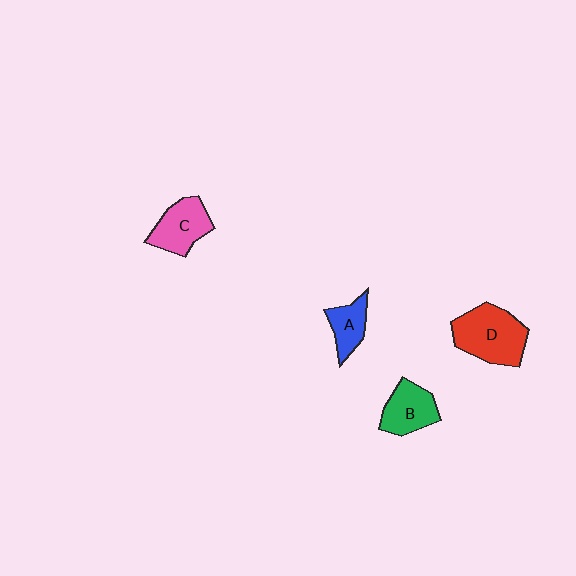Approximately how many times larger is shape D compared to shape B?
Approximately 1.5 times.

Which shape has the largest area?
Shape D (red).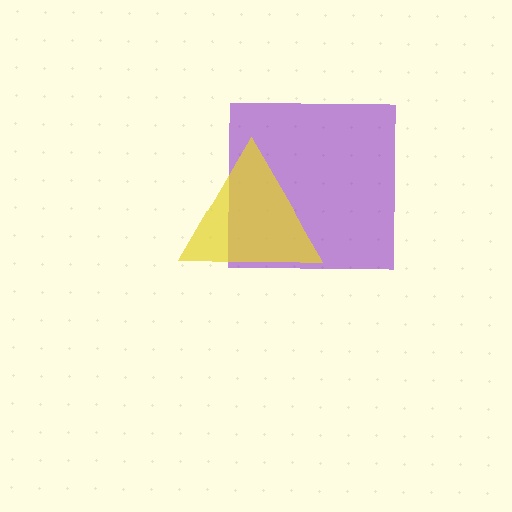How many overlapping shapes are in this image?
There are 2 overlapping shapes in the image.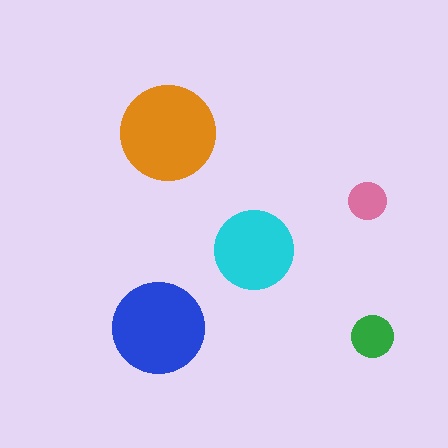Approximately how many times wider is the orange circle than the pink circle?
About 2.5 times wider.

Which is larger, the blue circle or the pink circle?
The blue one.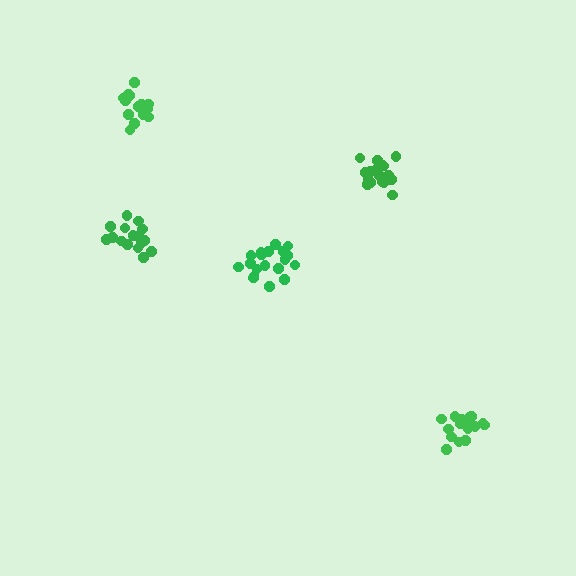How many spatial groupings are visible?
There are 5 spatial groupings.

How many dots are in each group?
Group 1: 17 dots, Group 2: 19 dots, Group 3: 16 dots, Group 4: 16 dots, Group 5: 19 dots (87 total).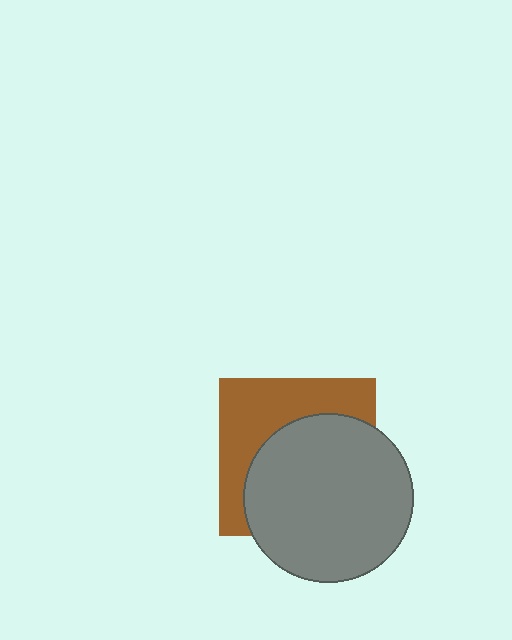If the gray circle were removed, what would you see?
You would see the complete brown square.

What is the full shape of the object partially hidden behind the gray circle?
The partially hidden object is a brown square.